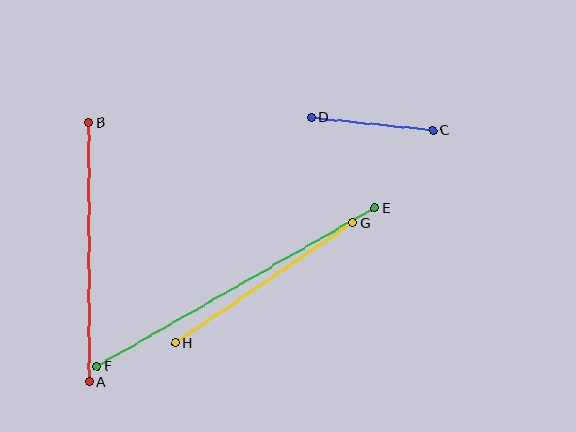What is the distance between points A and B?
The distance is approximately 259 pixels.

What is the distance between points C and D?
The distance is approximately 122 pixels.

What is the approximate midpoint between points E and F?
The midpoint is at approximately (236, 287) pixels.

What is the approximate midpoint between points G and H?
The midpoint is at approximately (264, 283) pixels.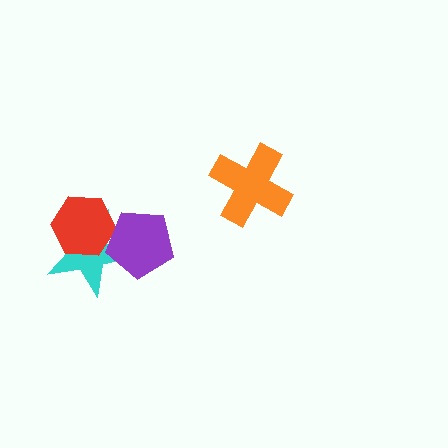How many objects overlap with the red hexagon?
2 objects overlap with the red hexagon.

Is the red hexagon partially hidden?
Yes, it is partially covered by another shape.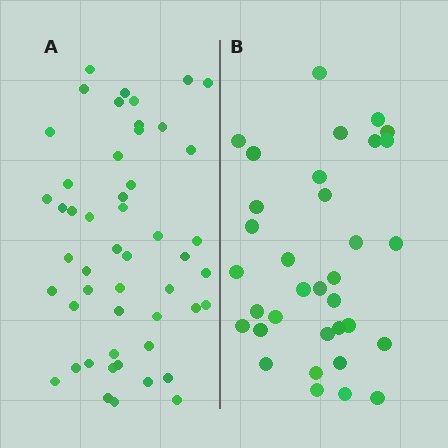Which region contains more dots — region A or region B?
Region A (the left region) has more dots.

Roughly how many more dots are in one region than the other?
Region A has approximately 15 more dots than region B.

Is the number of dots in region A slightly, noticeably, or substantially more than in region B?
Region A has substantially more. The ratio is roughly 1.5 to 1.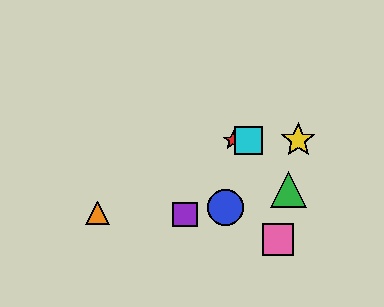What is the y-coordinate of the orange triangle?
The orange triangle is at y≈213.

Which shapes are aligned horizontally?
The red star, the yellow star, the cyan square are aligned horizontally.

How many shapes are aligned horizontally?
3 shapes (the red star, the yellow star, the cyan square) are aligned horizontally.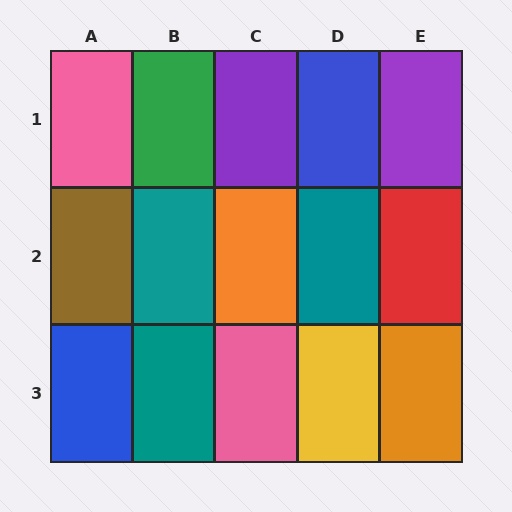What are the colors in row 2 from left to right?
Brown, teal, orange, teal, red.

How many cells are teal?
3 cells are teal.